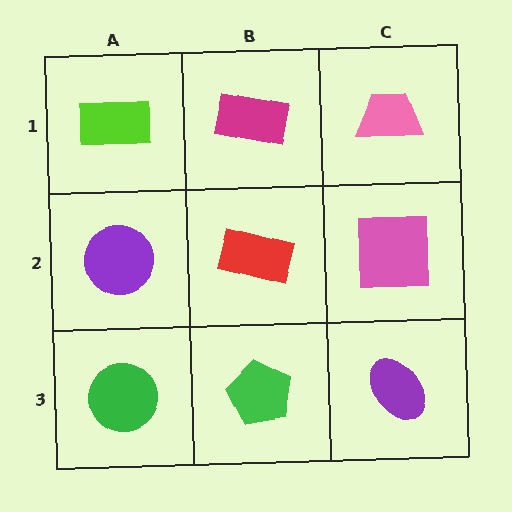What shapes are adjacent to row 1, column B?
A red rectangle (row 2, column B), a lime rectangle (row 1, column A), a pink trapezoid (row 1, column C).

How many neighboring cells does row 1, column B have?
3.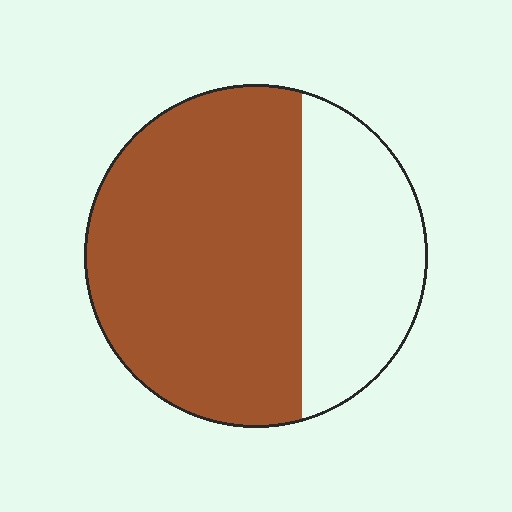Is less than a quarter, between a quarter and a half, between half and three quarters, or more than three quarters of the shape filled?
Between half and three quarters.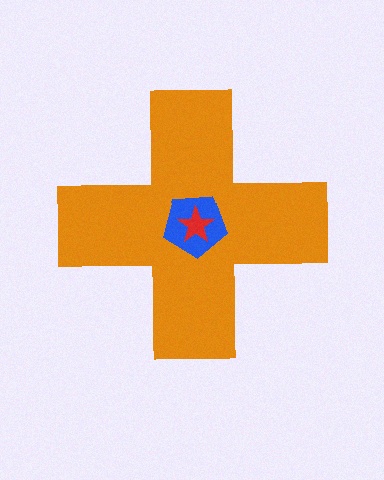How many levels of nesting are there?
3.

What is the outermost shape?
The orange cross.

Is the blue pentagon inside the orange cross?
Yes.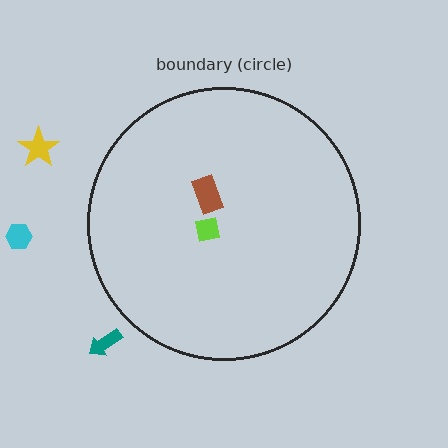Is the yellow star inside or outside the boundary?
Outside.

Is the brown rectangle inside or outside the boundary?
Inside.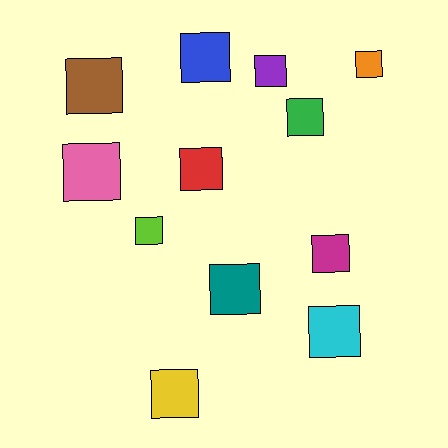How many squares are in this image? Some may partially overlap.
There are 12 squares.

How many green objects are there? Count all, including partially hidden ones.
There is 1 green object.